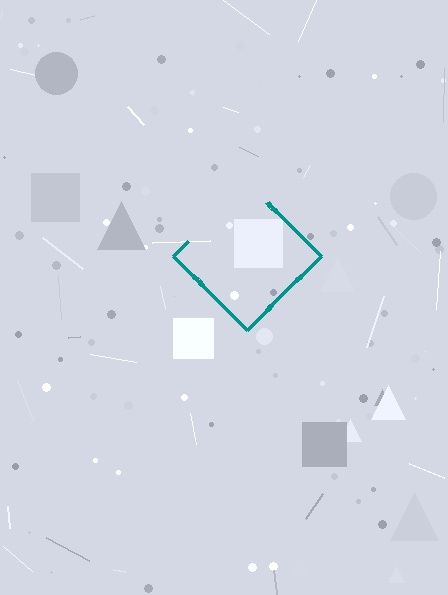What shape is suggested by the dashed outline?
The dashed outline suggests a diamond.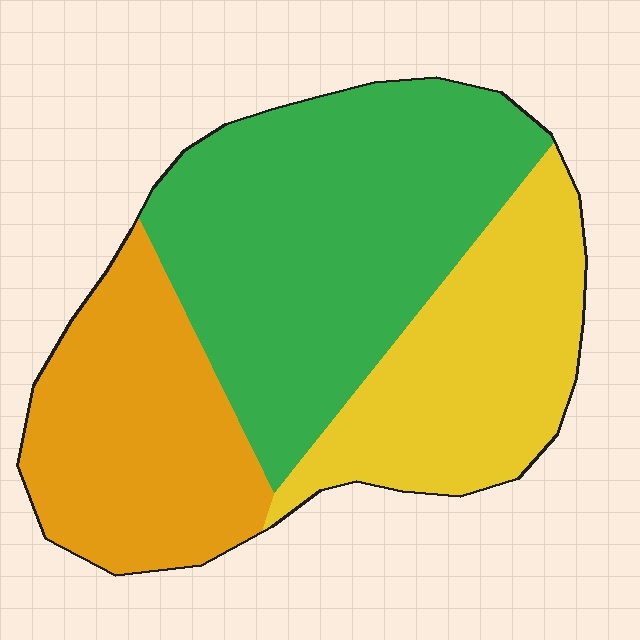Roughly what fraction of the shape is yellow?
Yellow takes up about one quarter (1/4) of the shape.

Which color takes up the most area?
Green, at roughly 45%.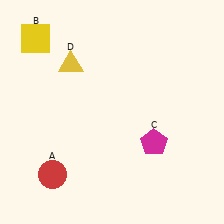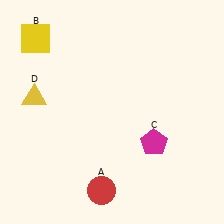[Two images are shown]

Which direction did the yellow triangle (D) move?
The yellow triangle (D) moved left.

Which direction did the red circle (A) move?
The red circle (A) moved right.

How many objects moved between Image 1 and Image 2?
2 objects moved between the two images.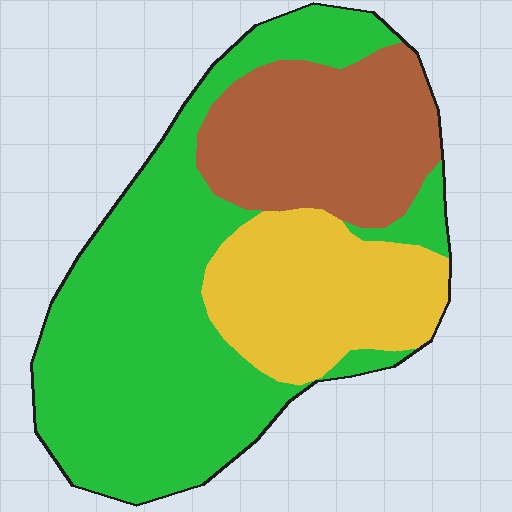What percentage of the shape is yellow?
Yellow takes up less than a quarter of the shape.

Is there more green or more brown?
Green.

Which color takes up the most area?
Green, at roughly 55%.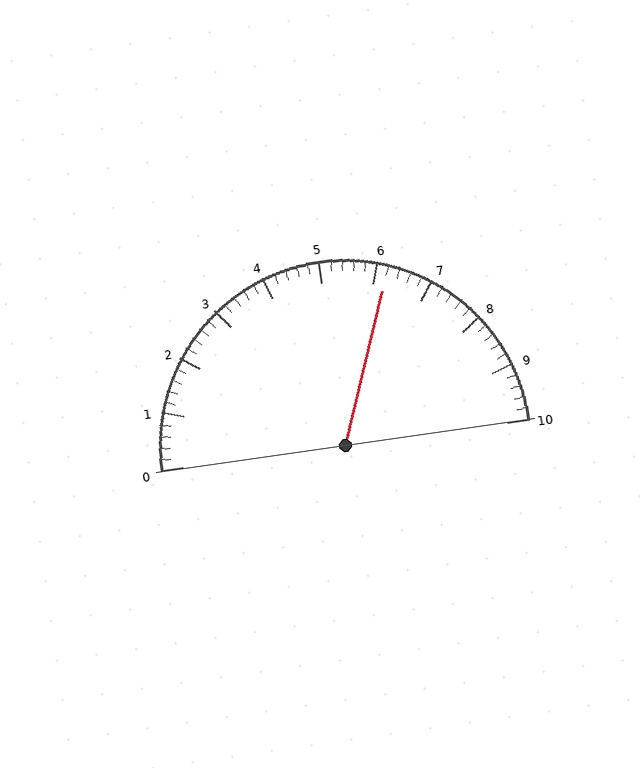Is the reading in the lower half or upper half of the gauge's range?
The reading is in the upper half of the range (0 to 10).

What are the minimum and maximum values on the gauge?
The gauge ranges from 0 to 10.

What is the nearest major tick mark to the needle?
The nearest major tick mark is 6.